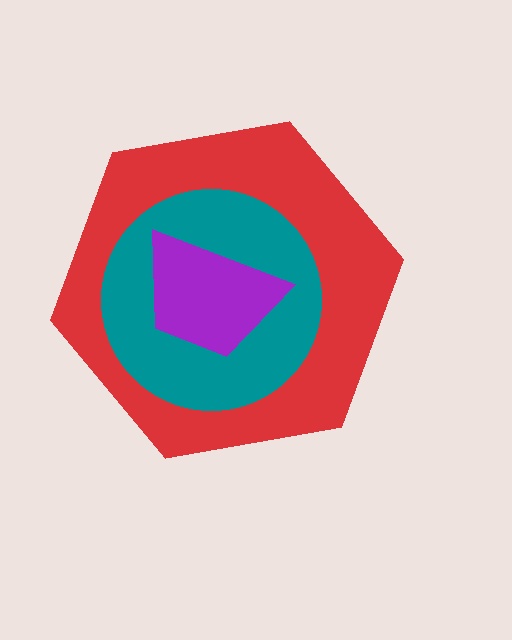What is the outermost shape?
The red hexagon.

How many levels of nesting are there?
3.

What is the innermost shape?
The purple trapezoid.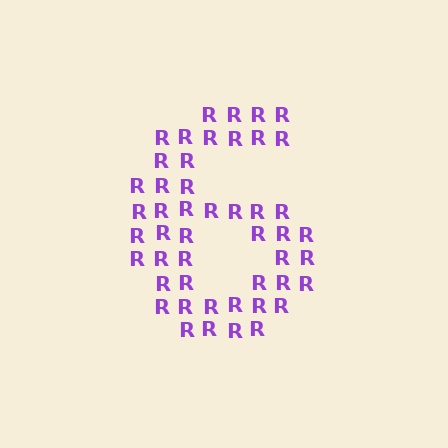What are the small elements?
The small elements are letter R's.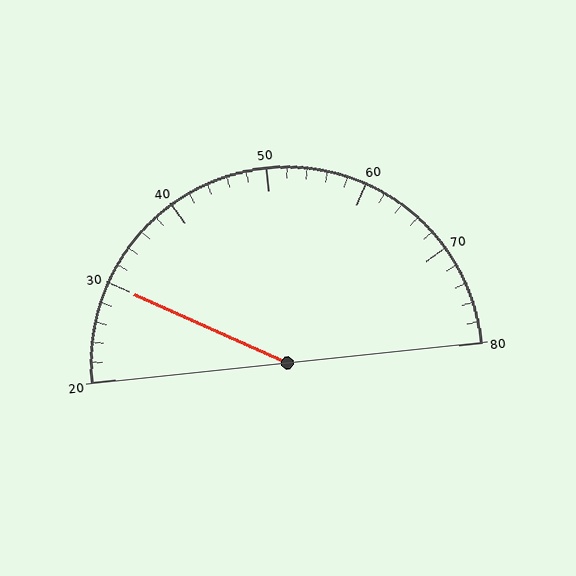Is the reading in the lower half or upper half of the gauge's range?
The reading is in the lower half of the range (20 to 80).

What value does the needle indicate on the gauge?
The needle indicates approximately 30.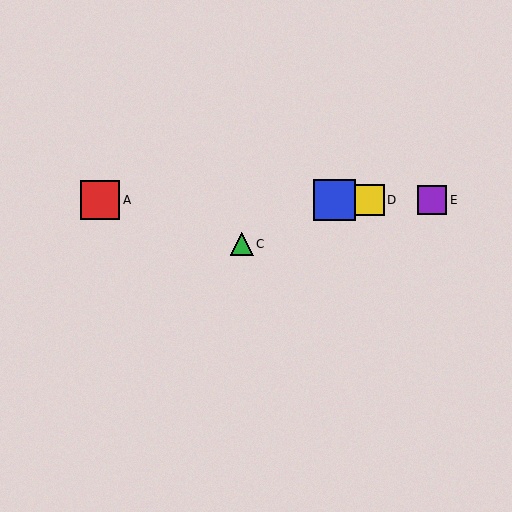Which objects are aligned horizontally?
Objects A, B, D, E are aligned horizontally.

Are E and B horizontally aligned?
Yes, both are at y≈200.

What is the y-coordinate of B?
Object B is at y≈200.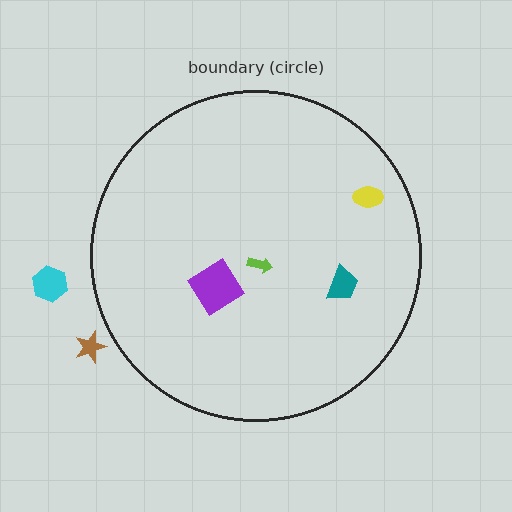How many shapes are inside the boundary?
4 inside, 2 outside.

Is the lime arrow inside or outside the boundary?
Inside.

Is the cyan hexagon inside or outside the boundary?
Outside.